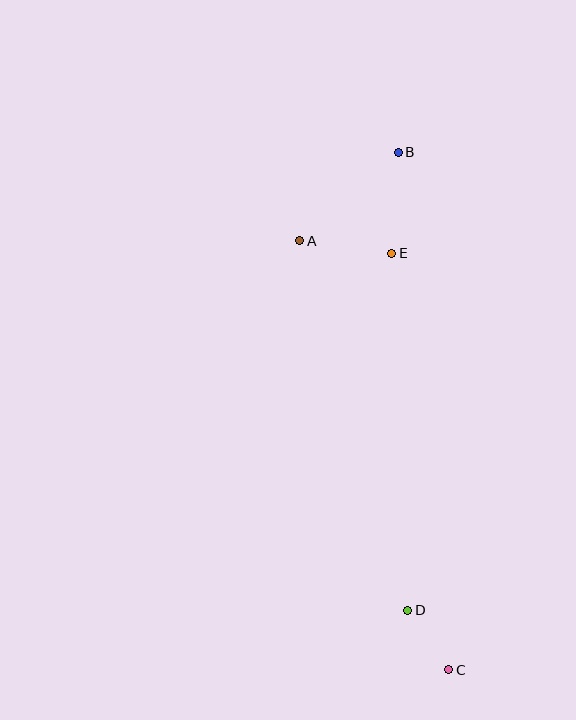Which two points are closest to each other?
Points C and D are closest to each other.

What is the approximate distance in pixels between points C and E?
The distance between C and E is approximately 420 pixels.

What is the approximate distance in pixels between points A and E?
The distance between A and E is approximately 93 pixels.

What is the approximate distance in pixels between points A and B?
The distance between A and B is approximately 133 pixels.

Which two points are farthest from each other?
Points B and C are farthest from each other.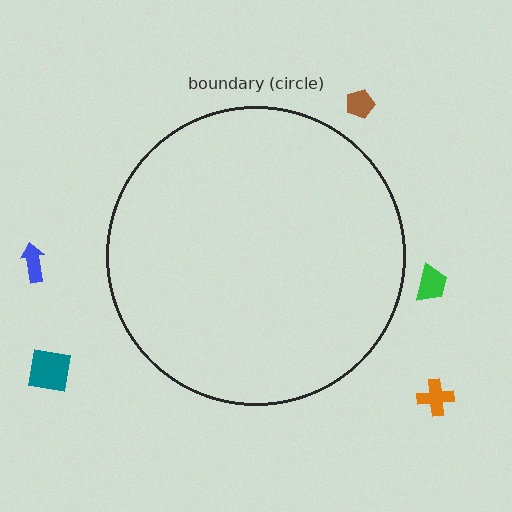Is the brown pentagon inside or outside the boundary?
Outside.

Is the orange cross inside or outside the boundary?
Outside.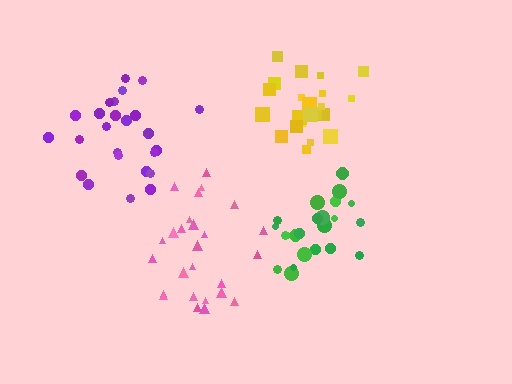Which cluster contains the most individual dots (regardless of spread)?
Pink (26).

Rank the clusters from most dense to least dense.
green, yellow, purple, pink.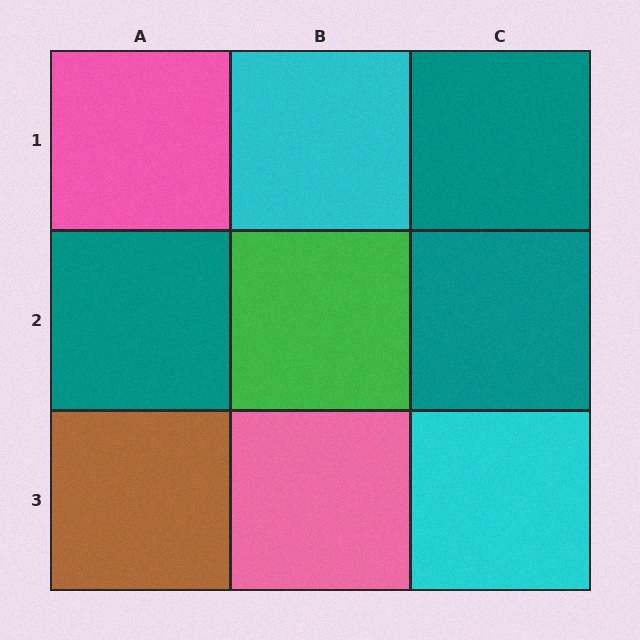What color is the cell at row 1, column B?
Cyan.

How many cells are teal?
3 cells are teal.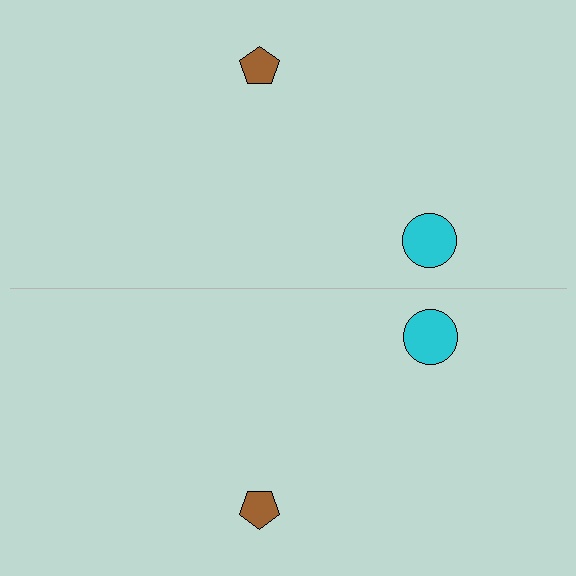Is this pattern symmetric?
Yes, this pattern has bilateral (reflection) symmetry.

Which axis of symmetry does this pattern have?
The pattern has a horizontal axis of symmetry running through the center of the image.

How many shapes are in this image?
There are 4 shapes in this image.